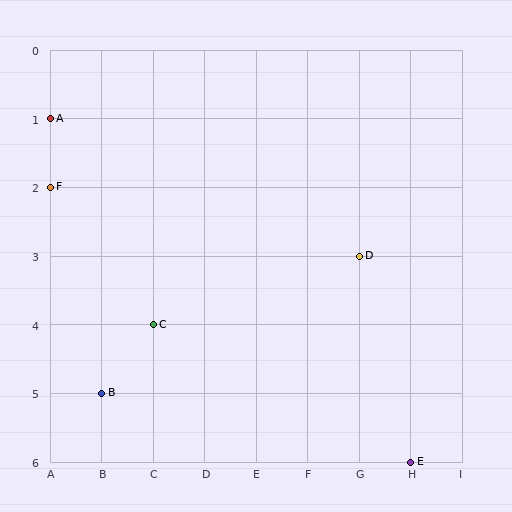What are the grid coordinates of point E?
Point E is at grid coordinates (H, 6).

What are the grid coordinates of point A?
Point A is at grid coordinates (A, 1).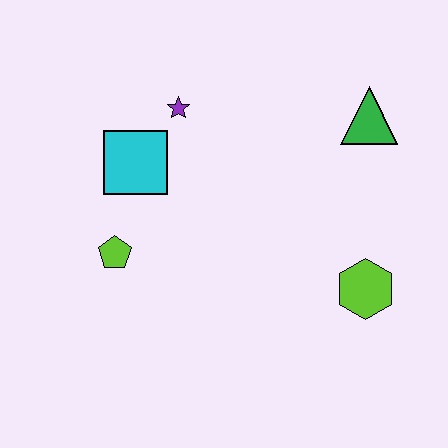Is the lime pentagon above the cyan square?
No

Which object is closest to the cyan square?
The purple star is closest to the cyan square.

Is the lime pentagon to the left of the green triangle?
Yes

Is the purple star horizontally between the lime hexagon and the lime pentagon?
Yes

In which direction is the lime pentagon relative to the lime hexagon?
The lime pentagon is to the left of the lime hexagon.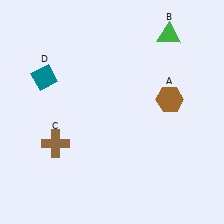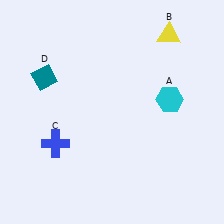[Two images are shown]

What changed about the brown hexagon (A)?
In Image 1, A is brown. In Image 2, it changed to cyan.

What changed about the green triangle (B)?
In Image 1, B is green. In Image 2, it changed to yellow.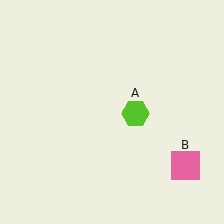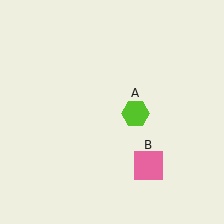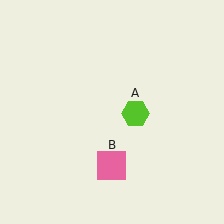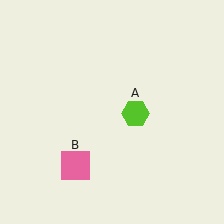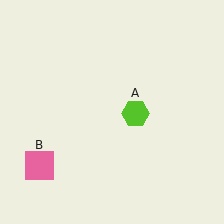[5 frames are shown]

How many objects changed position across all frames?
1 object changed position: pink square (object B).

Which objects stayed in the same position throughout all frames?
Lime hexagon (object A) remained stationary.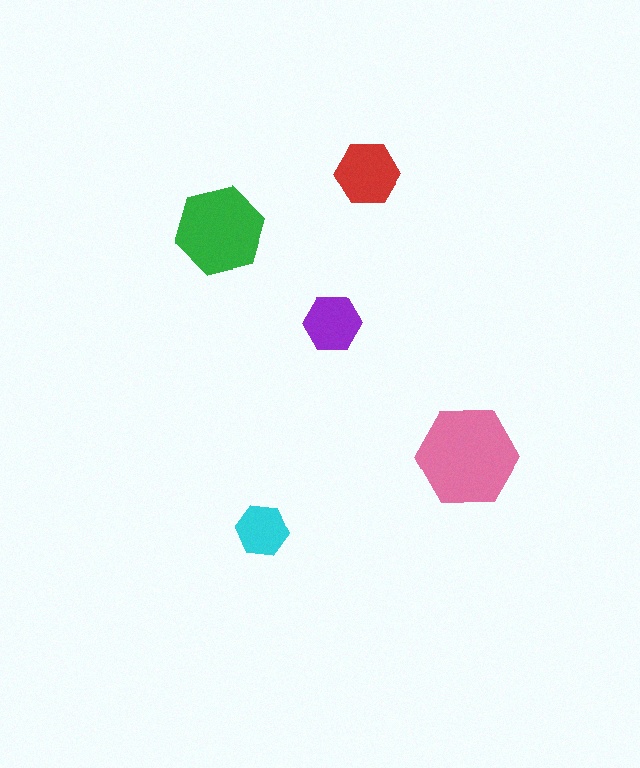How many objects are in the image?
There are 5 objects in the image.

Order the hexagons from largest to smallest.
the pink one, the green one, the red one, the purple one, the cyan one.